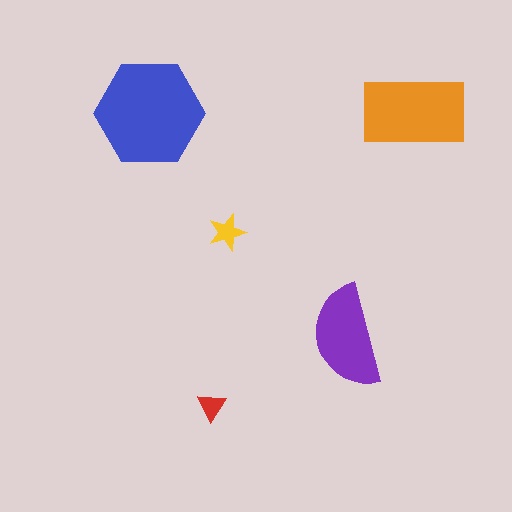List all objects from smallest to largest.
The red triangle, the yellow star, the purple semicircle, the orange rectangle, the blue hexagon.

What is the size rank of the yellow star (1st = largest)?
4th.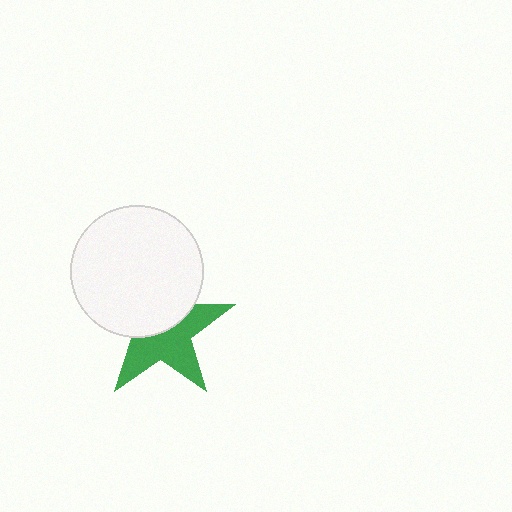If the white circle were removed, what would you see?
You would see the complete green star.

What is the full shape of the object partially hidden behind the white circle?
The partially hidden object is a green star.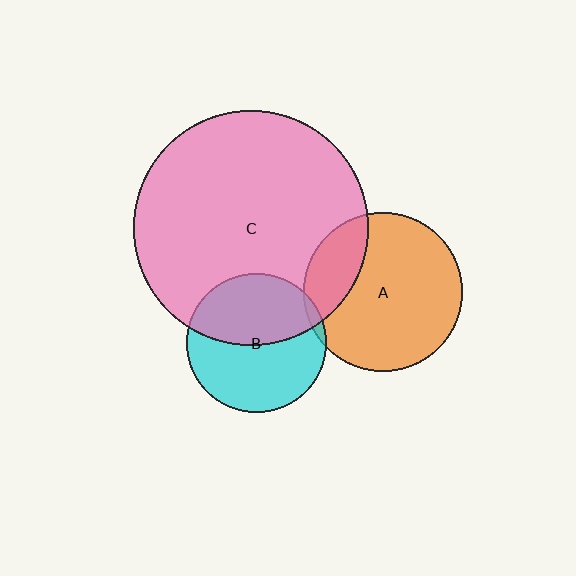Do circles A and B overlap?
Yes.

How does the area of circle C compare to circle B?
Approximately 2.8 times.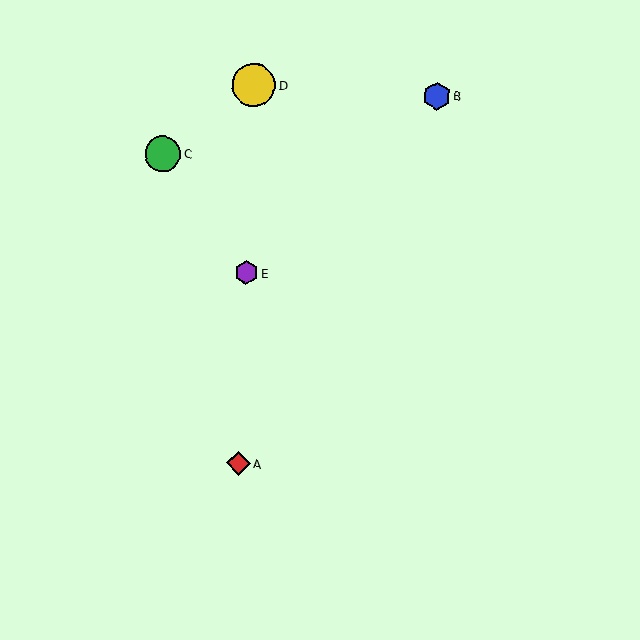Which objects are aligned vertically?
Objects A, D, E are aligned vertically.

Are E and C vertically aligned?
No, E is at x≈246 and C is at x≈163.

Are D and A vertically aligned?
Yes, both are at x≈254.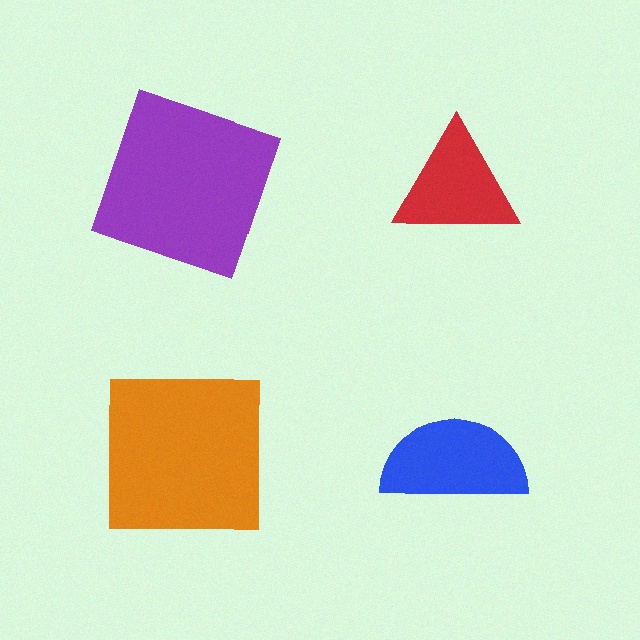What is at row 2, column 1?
An orange square.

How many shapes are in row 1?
2 shapes.